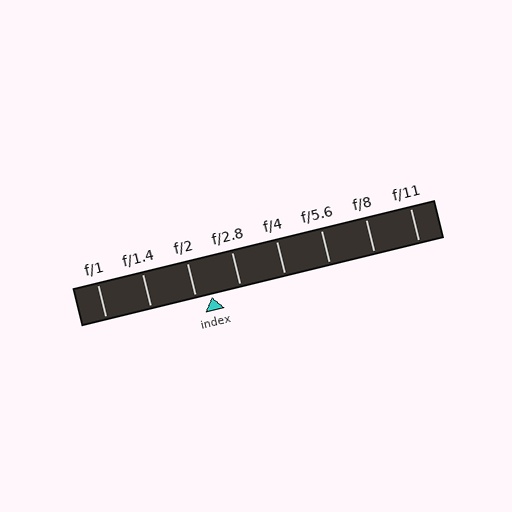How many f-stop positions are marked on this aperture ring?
There are 8 f-stop positions marked.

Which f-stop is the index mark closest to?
The index mark is closest to f/2.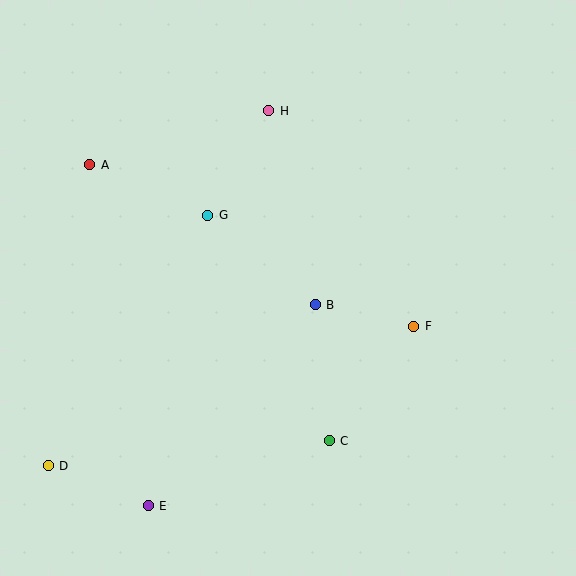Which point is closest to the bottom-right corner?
Point C is closest to the bottom-right corner.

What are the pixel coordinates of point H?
Point H is at (269, 111).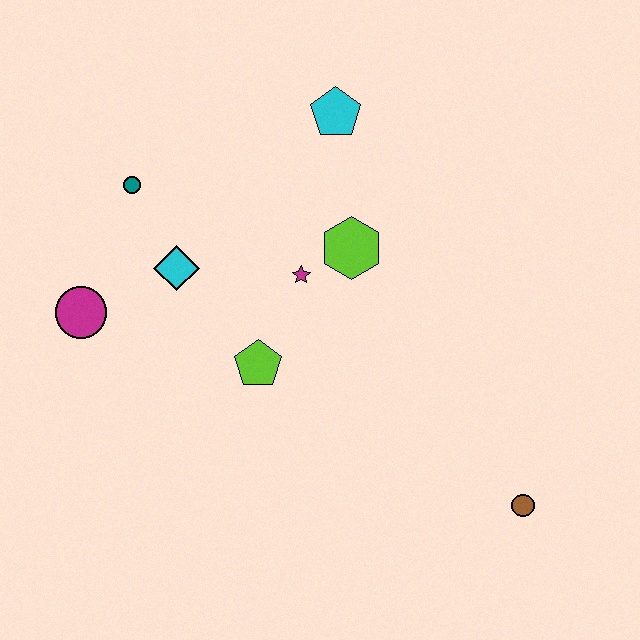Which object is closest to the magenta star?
The lime hexagon is closest to the magenta star.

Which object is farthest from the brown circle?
The teal circle is farthest from the brown circle.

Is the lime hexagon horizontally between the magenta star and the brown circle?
Yes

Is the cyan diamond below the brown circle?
No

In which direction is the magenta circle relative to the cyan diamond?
The magenta circle is to the left of the cyan diamond.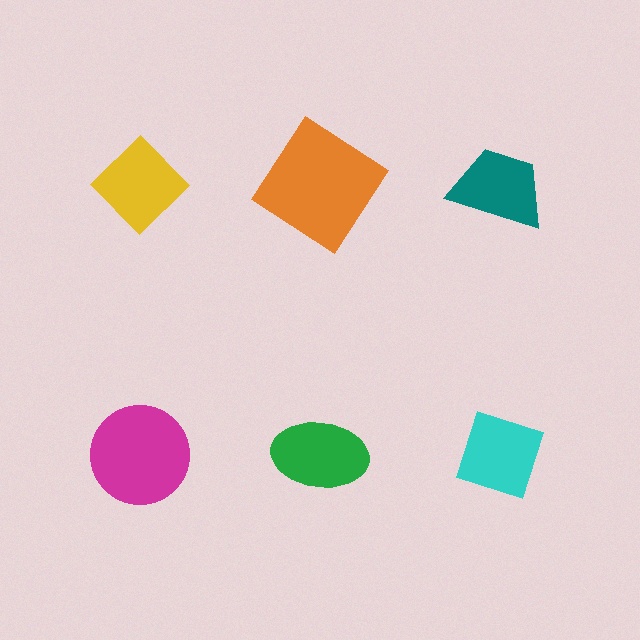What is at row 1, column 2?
An orange diamond.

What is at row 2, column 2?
A green ellipse.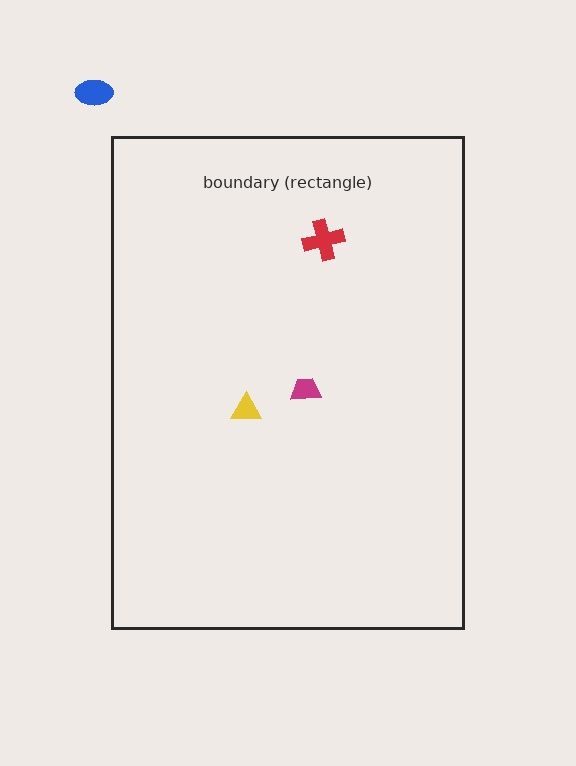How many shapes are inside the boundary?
3 inside, 1 outside.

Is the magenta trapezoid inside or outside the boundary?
Inside.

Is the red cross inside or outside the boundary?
Inside.